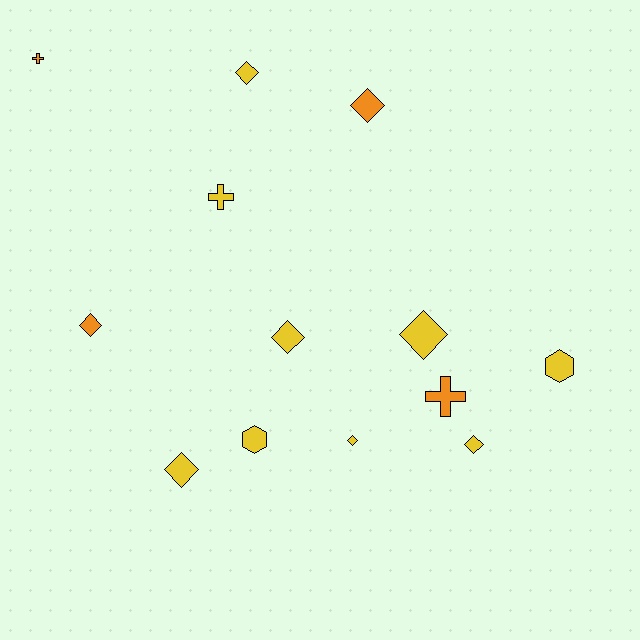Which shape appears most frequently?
Diamond, with 8 objects.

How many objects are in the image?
There are 13 objects.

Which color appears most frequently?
Yellow, with 9 objects.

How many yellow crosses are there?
There is 1 yellow cross.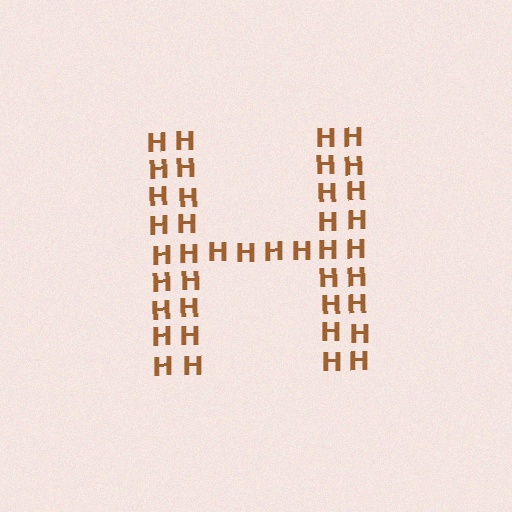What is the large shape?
The large shape is the letter H.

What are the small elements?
The small elements are letter H's.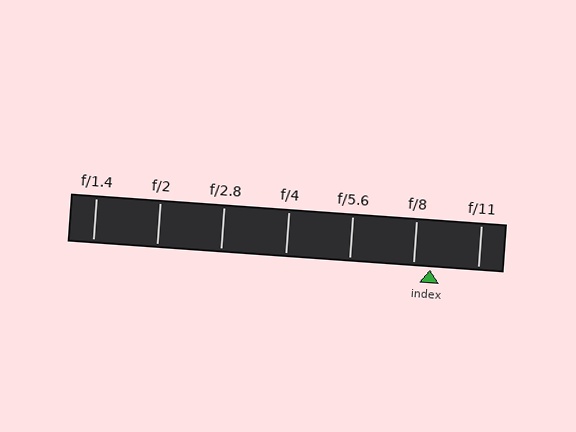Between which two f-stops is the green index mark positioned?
The index mark is between f/8 and f/11.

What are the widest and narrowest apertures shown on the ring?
The widest aperture shown is f/1.4 and the narrowest is f/11.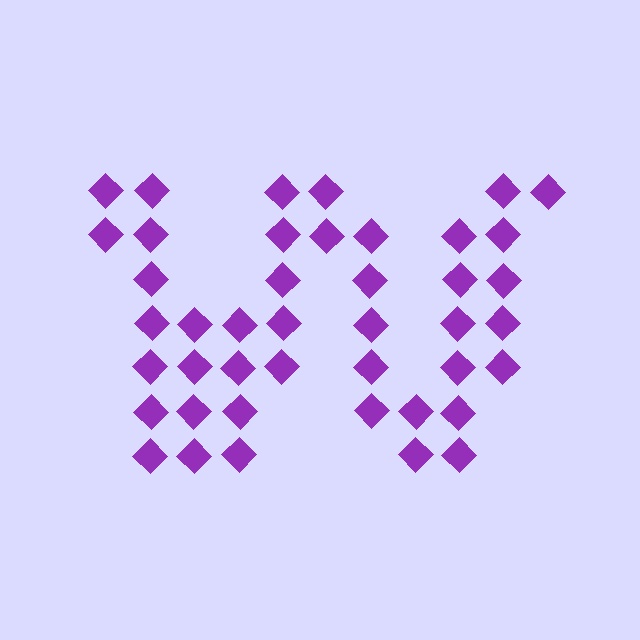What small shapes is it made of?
It is made of small diamonds.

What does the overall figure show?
The overall figure shows the letter W.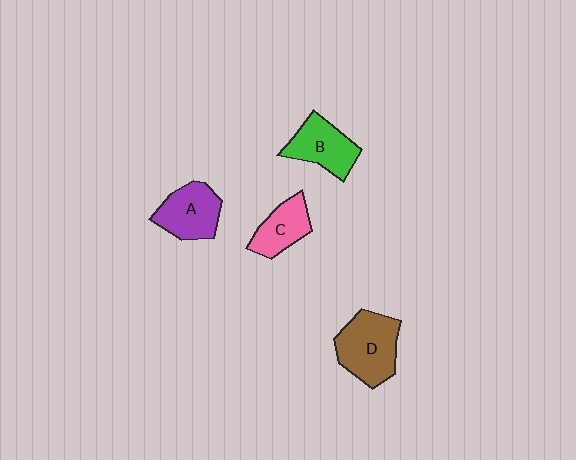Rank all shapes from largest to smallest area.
From largest to smallest: D (brown), A (purple), B (green), C (pink).